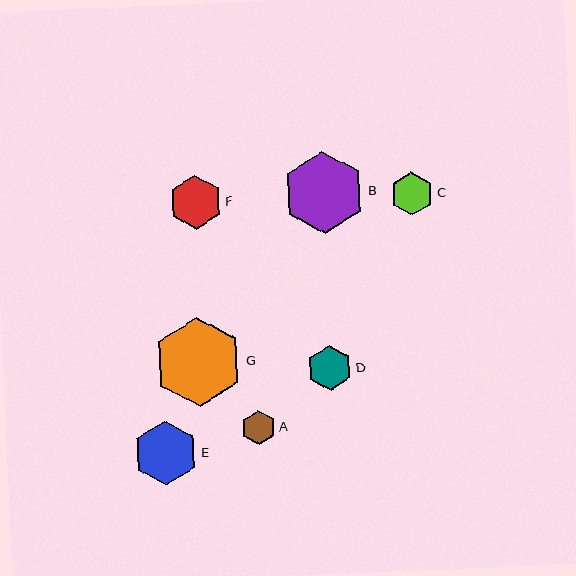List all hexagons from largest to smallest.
From largest to smallest: G, B, E, F, D, C, A.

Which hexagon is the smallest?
Hexagon A is the smallest with a size of approximately 34 pixels.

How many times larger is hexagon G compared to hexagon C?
Hexagon G is approximately 2.1 times the size of hexagon C.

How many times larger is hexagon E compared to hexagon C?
Hexagon E is approximately 1.5 times the size of hexagon C.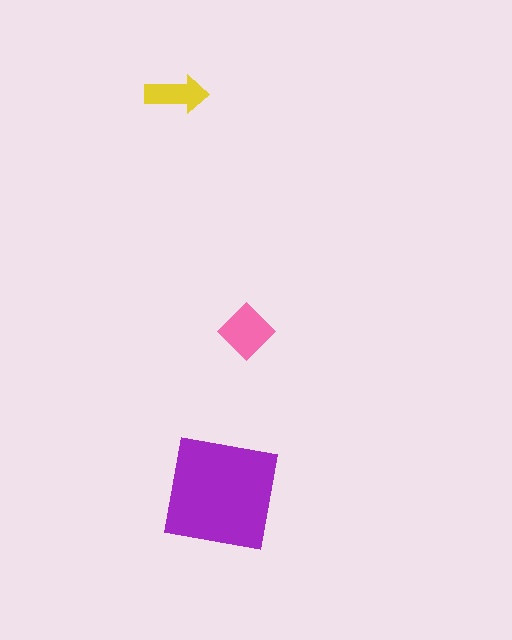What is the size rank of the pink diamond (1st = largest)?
2nd.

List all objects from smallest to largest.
The yellow arrow, the pink diamond, the purple square.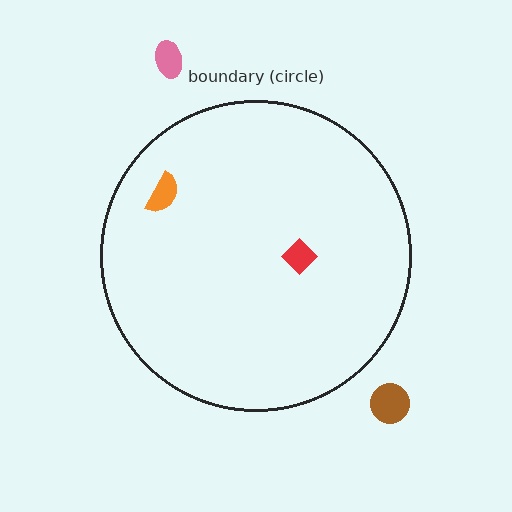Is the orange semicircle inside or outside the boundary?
Inside.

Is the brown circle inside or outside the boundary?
Outside.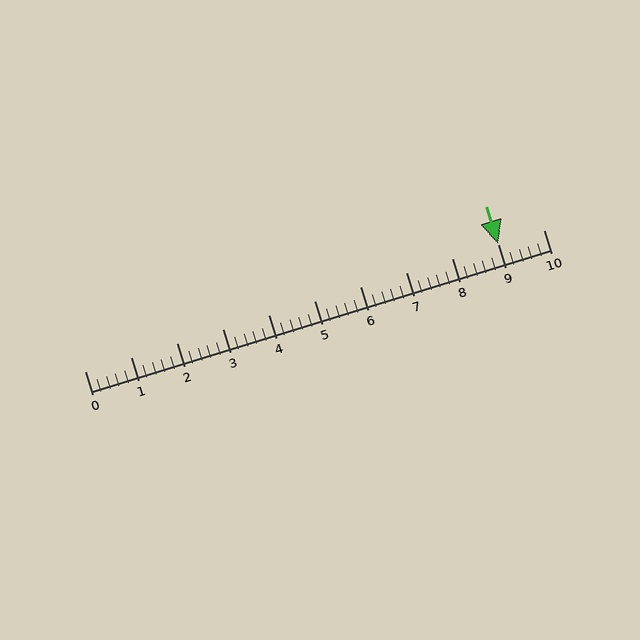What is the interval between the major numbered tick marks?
The major tick marks are spaced 1 units apart.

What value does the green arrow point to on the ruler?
The green arrow points to approximately 9.0.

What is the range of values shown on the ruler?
The ruler shows values from 0 to 10.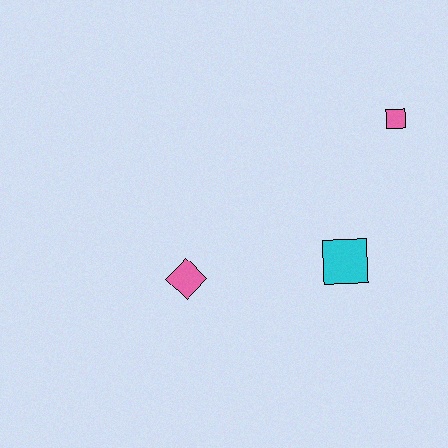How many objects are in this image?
There are 3 objects.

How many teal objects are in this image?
There are no teal objects.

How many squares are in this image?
There are 2 squares.